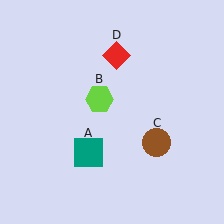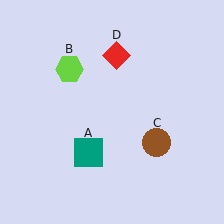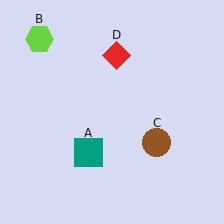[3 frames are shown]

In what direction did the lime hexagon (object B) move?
The lime hexagon (object B) moved up and to the left.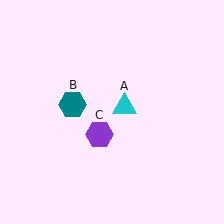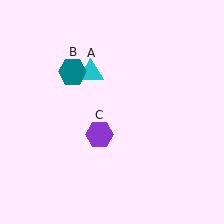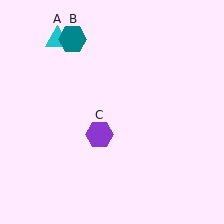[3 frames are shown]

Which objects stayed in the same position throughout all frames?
Purple hexagon (object C) remained stationary.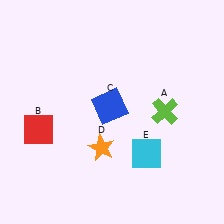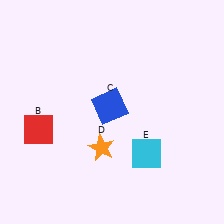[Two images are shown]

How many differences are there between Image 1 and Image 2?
There is 1 difference between the two images.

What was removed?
The lime cross (A) was removed in Image 2.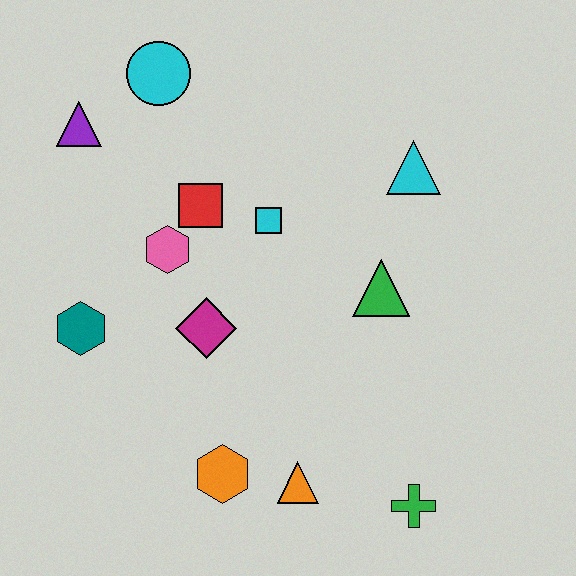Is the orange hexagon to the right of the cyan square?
No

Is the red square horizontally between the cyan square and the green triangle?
No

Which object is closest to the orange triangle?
The orange hexagon is closest to the orange triangle.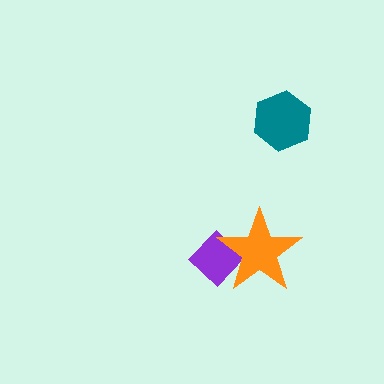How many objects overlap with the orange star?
1 object overlaps with the orange star.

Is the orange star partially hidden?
No, no other shape covers it.